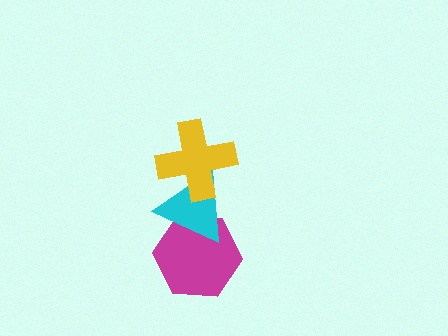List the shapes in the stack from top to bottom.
From top to bottom: the yellow cross, the cyan triangle, the magenta hexagon.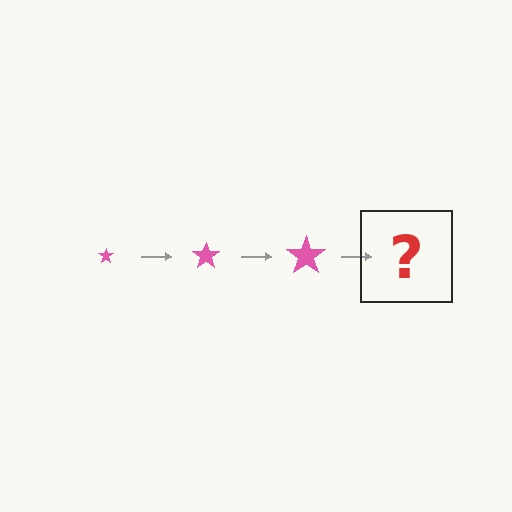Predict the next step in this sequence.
The next step is a pink star, larger than the previous one.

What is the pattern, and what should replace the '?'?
The pattern is that the star gets progressively larger each step. The '?' should be a pink star, larger than the previous one.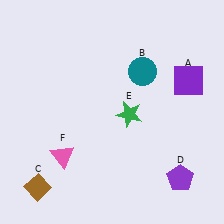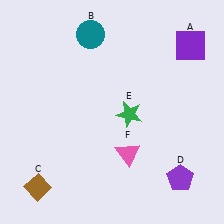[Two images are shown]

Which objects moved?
The objects that moved are: the purple square (A), the teal circle (B), the pink triangle (F).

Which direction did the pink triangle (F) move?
The pink triangle (F) moved right.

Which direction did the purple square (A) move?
The purple square (A) moved up.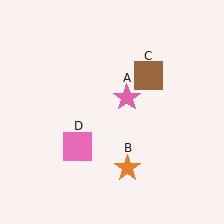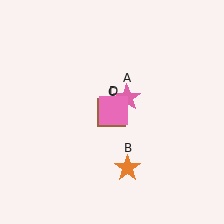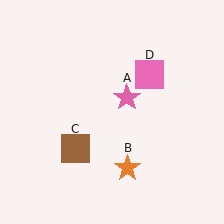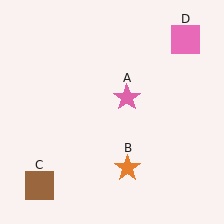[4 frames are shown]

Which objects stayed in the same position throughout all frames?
Pink star (object A) and orange star (object B) remained stationary.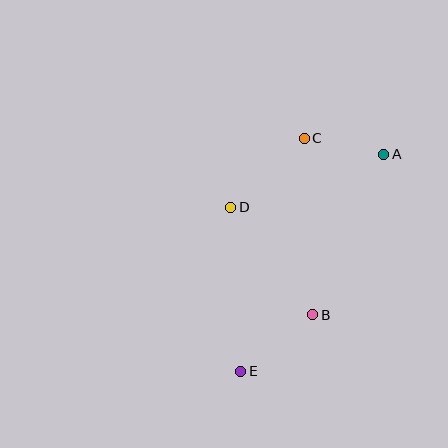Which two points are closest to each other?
Points A and C are closest to each other.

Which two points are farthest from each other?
Points A and E are farthest from each other.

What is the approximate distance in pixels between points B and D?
The distance between B and D is approximately 135 pixels.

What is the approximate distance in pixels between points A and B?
The distance between A and B is approximately 176 pixels.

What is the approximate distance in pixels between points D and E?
The distance between D and E is approximately 164 pixels.